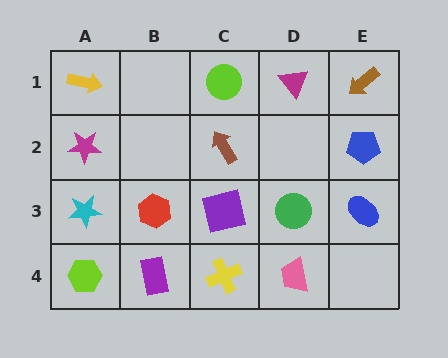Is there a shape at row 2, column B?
No, that cell is empty.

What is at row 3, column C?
A purple square.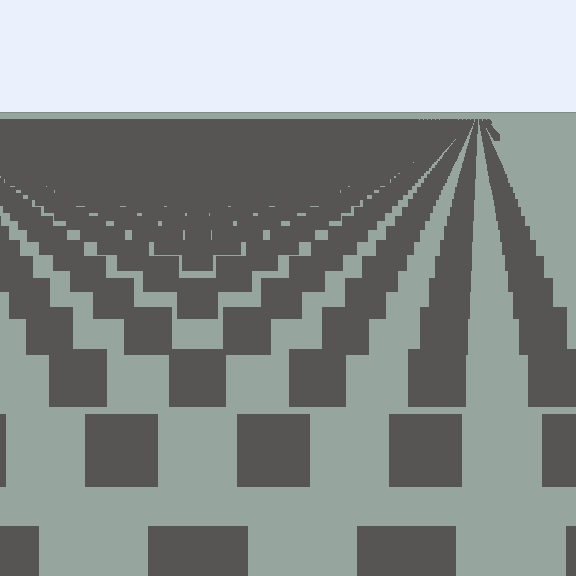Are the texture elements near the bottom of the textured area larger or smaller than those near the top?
Larger. Near the bottom, elements are closer to the viewer and appear at a bigger on-screen size.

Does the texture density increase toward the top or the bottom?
Density increases toward the top.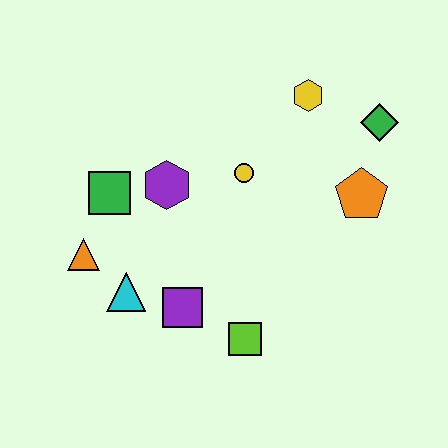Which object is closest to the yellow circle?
The purple hexagon is closest to the yellow circle.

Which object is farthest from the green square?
The green diamond is farthest from the green square.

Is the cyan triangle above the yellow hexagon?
No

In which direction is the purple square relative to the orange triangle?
The purple square is to the right of the orange triangle.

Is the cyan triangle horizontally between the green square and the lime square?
Yes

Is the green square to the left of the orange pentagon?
Yes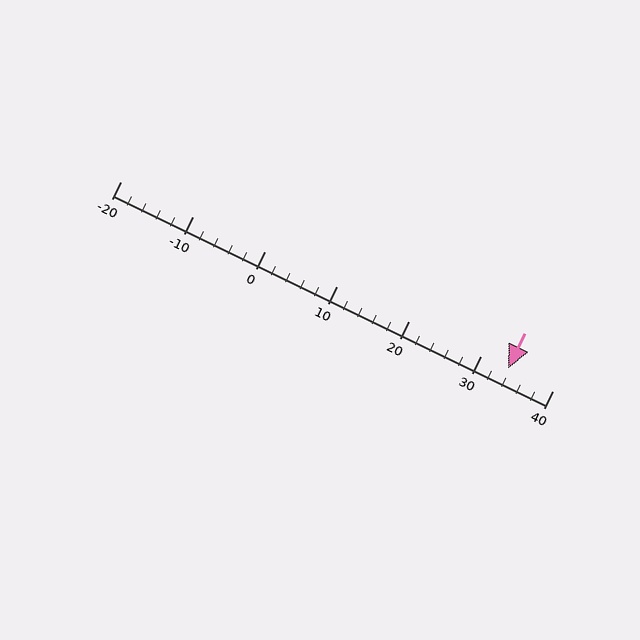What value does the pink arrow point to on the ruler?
The pink arrow points to approximately 34.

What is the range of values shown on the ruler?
The ruler shows values from -20 to 40.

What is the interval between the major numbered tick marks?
The major tick marks are spaced 10 units apart.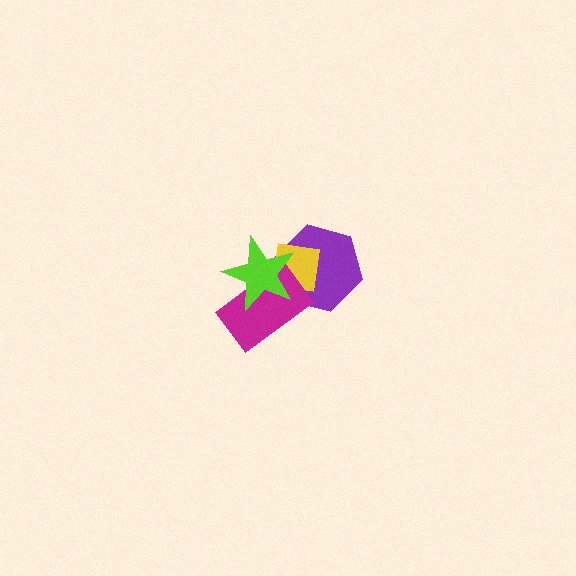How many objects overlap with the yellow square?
3 objects overlap with the yellow square.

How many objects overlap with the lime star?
3 objects overlap with the lime star.